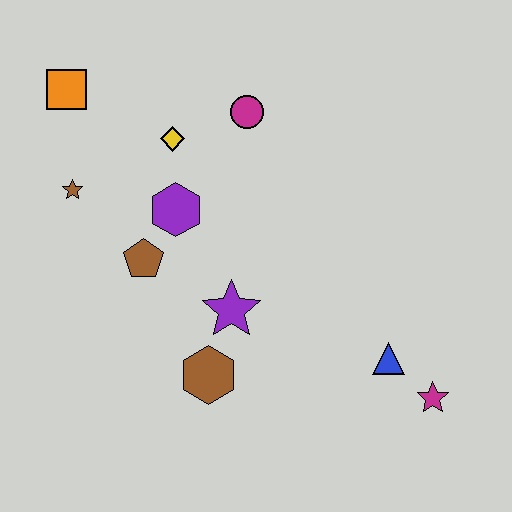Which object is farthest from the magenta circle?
The magenta star is farthest from the magenta circle.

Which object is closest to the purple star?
The brown hexagon is closest to the purple star.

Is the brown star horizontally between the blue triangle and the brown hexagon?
No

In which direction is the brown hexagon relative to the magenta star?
The brown hexagon is to the left of the magenta star.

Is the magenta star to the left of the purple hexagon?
No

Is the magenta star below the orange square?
Yes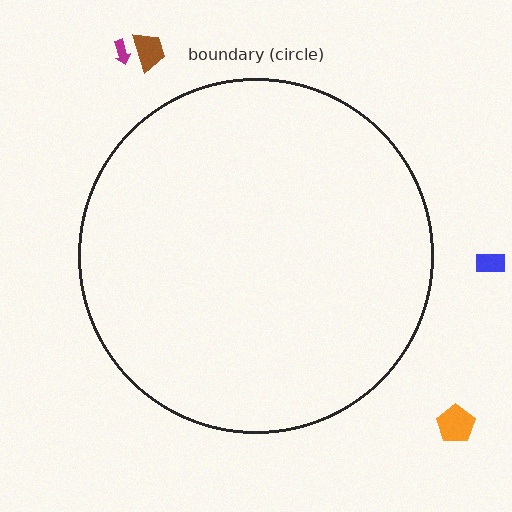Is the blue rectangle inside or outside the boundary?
Outside.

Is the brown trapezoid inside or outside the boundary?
Outside.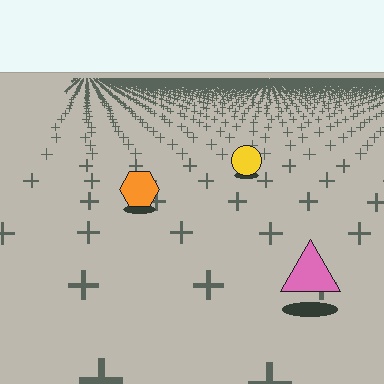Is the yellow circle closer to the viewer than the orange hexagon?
No. The orange hexagon is closer — you can tell from the texture gradient: the ground texture is coarser near it.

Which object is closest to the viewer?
The pink triangle is closest. The texture marks near it are larger and more spread out.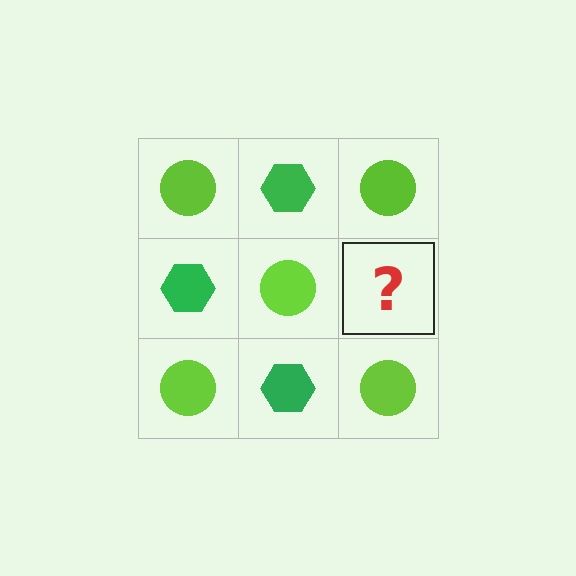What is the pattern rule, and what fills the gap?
The rule is that it alternates lime circle and green hexagon in a checkerboard pattern. The gap should be filled with a green hexagon.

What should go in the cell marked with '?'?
The missing cell should contain a green hexagon.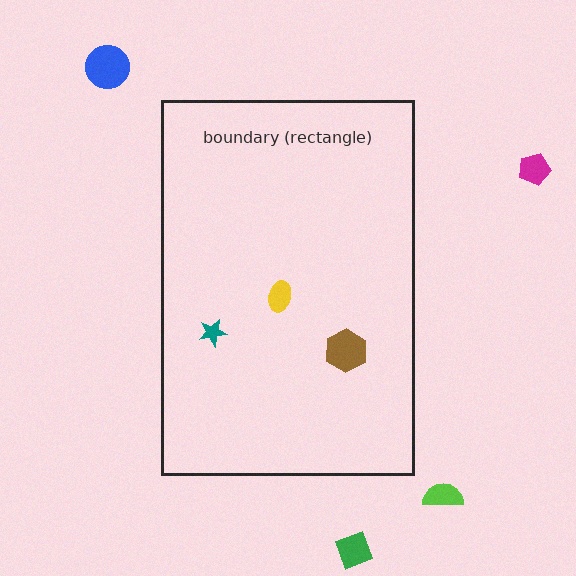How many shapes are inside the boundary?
3 inside, 4 outside.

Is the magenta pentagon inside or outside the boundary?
Outside.